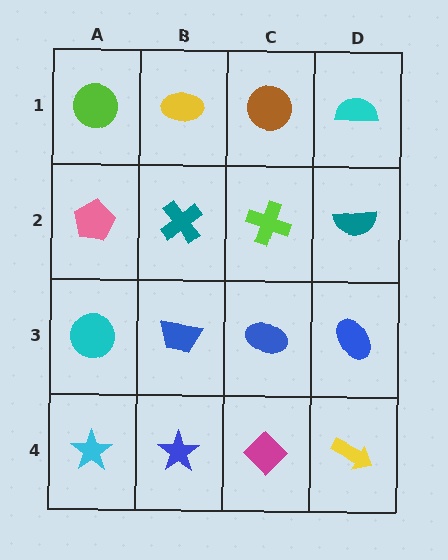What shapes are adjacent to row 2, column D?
A cyan semicircle (row 1, column D), a blue ellipse (row 3, column D), a lime cross (row 2, column C).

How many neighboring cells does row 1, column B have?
3.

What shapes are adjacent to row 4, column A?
A cyan circle (row 3, column A), a blue star (row 4, column B).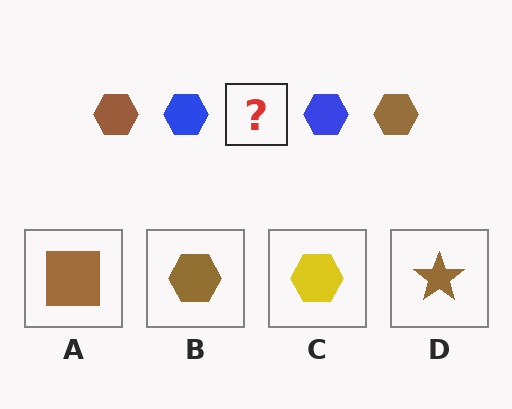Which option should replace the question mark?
Option B.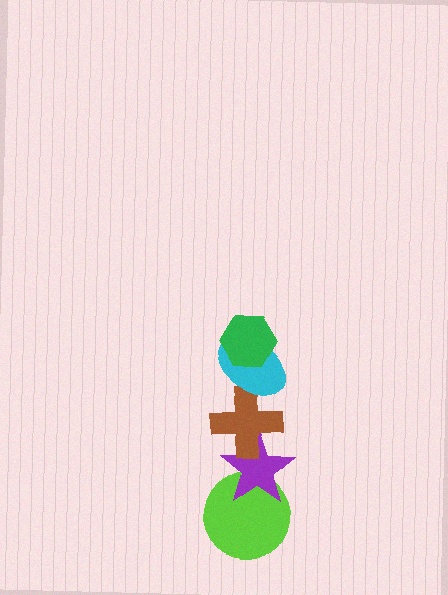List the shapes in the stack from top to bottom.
From top to bottom: the green hexagon, the cyan ellipse, the brown cross, the purple star, the lime circle.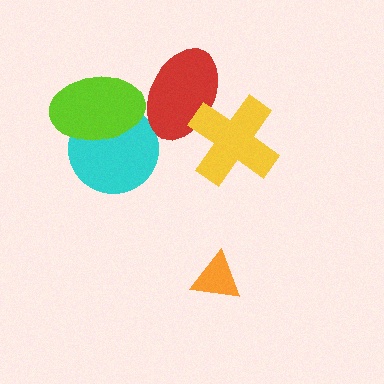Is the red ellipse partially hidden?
Yes, it is partially covered by another shape.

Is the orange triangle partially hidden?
No, no other shape covers it.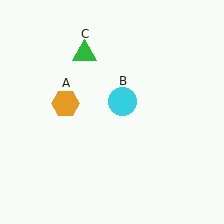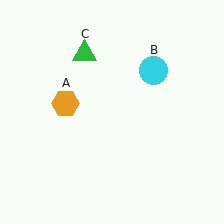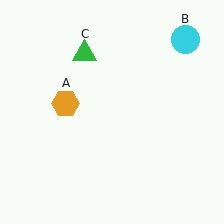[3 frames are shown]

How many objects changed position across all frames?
1 object changed position: cyan circle (object B).